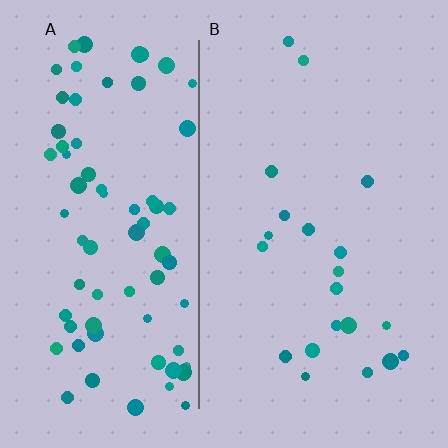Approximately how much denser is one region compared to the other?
Approximately 3.6× — region A over region B.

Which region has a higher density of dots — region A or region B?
A (the left).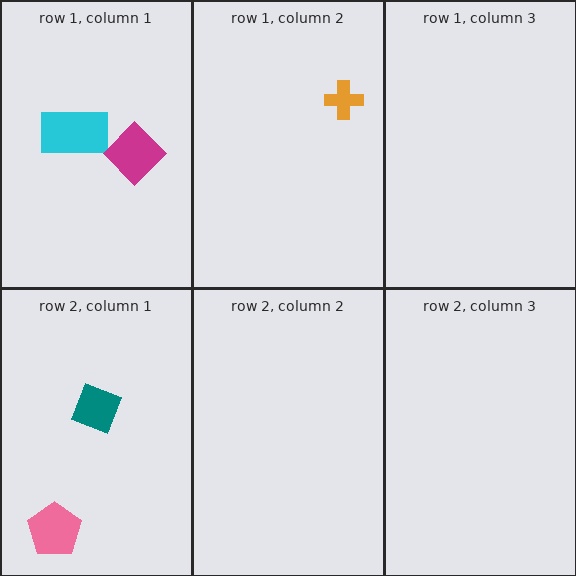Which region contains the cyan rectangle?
The row 1, column 1 region.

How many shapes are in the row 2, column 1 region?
2.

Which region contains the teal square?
The row 2, column 1 region.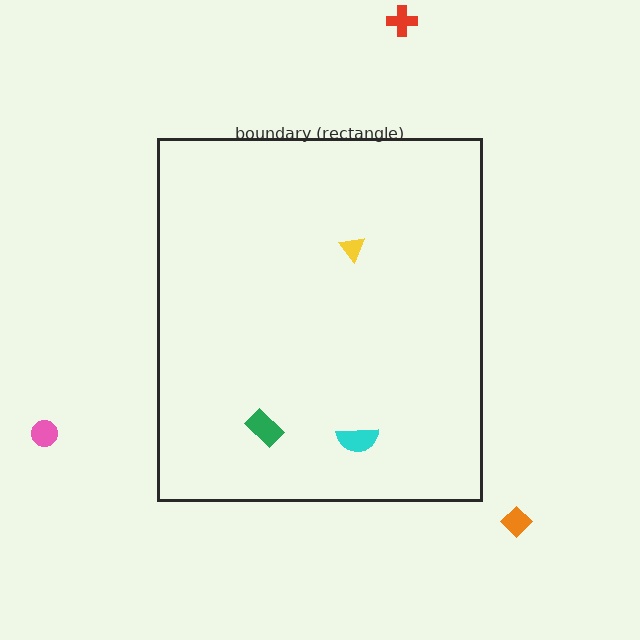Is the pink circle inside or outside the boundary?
Outside.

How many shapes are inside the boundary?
3 inside, 3 outside.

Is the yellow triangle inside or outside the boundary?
Inside.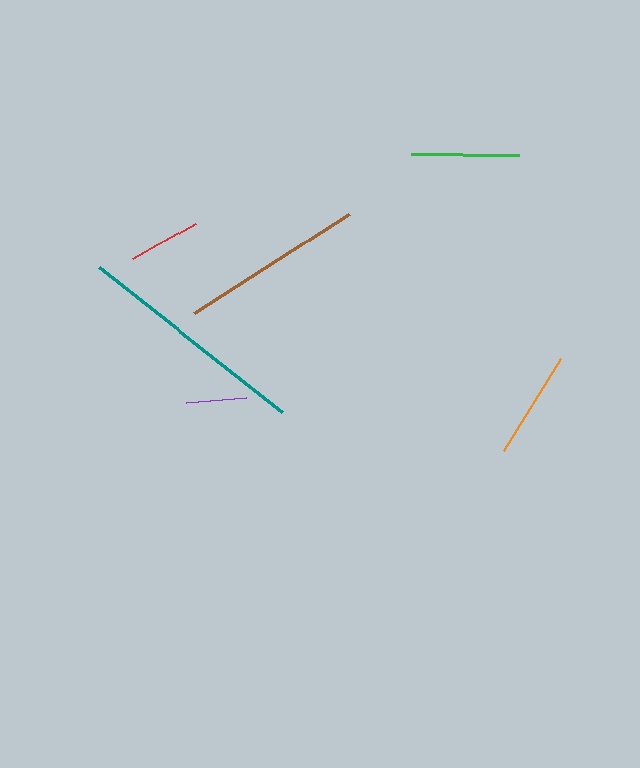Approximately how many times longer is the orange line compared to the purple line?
The orange line is approximately 1.8 times the length of the purple line.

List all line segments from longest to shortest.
From longest to shortest: teal, brown, orange, green, red, purple.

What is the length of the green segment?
The green segment is approximately 108 pixels long.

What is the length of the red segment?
The red segment is approximately 72 pixels long.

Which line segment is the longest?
The teal line is the longest at approximately 232 pixels.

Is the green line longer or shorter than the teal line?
The teal line is longer than the green line.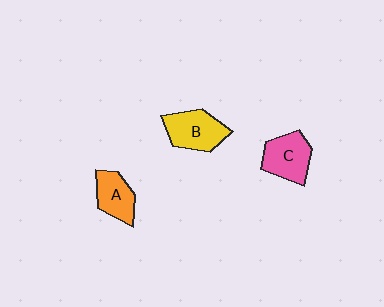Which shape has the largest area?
Shape B (yellow).